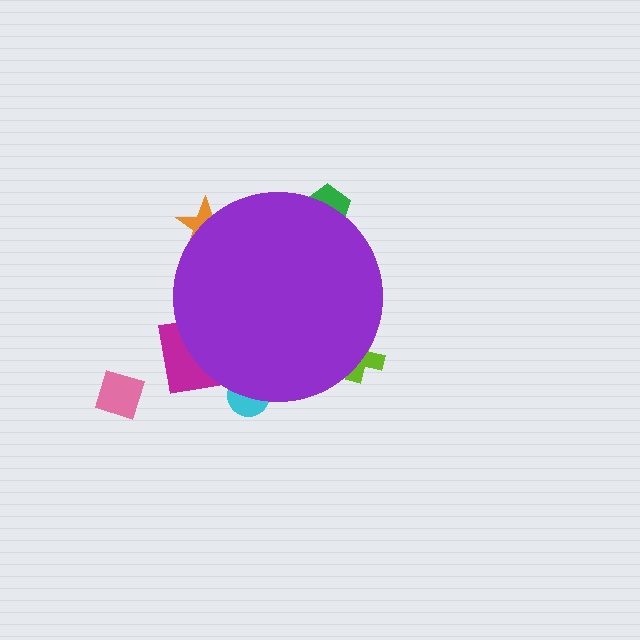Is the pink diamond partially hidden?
No, the pink diamond is fully visible.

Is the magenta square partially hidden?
Yes, the magenta square is partially hidden behind the purple circle.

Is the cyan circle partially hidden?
Yes, the cyan circle is partially hidden behind the purple circle.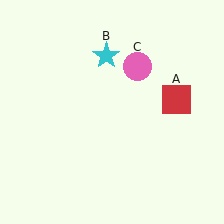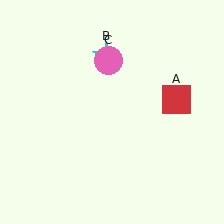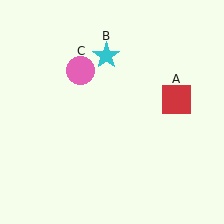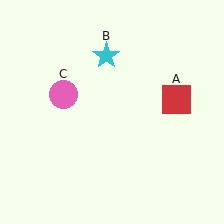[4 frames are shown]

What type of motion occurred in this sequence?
The pink circle (object C) rotated counterclockwise around the center of the scene.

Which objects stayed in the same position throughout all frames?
Red square (object A) and cyan star (object B) remained stationary.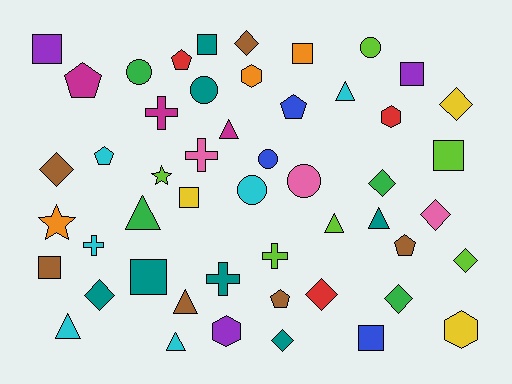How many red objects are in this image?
There are 3 red objects.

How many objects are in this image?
There are 50 objects.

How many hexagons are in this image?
There are 4 hexagons.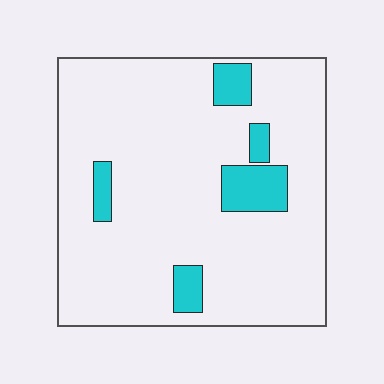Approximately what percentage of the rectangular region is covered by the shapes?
Approximately 10%.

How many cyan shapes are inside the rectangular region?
5.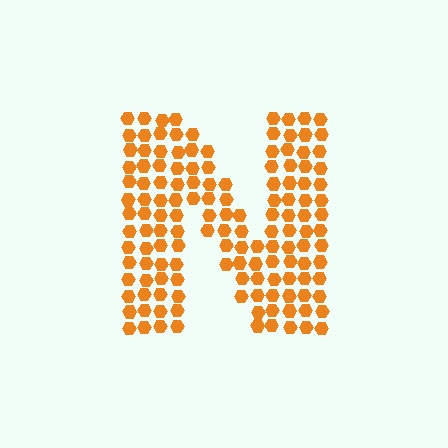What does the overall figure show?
The overall figure shows the letter N.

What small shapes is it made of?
It is made of small hexagons.